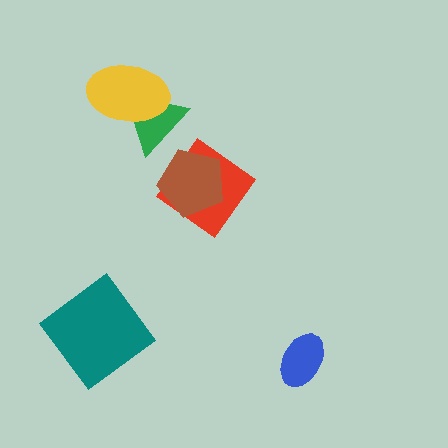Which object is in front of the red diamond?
The brown pentagon is in front of the red diamond.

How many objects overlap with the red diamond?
1 object overlaps with the red diamond.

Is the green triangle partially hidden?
Yes, it is partially covered by another shape.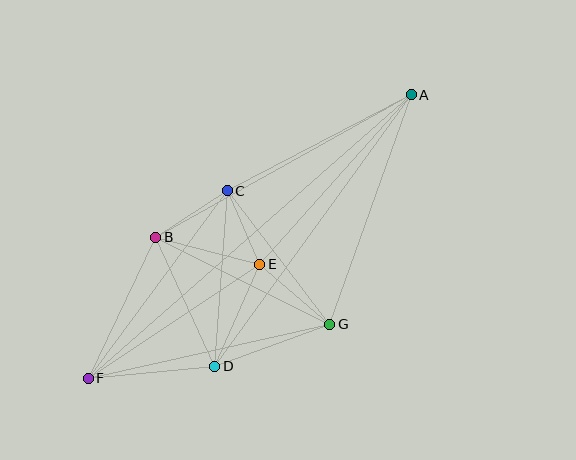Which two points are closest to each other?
Points C and E are closest to each other.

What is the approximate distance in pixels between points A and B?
The distance between A and B is approximately 292 pixels.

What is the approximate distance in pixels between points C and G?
The distance between C and G is approximately 168 pixels.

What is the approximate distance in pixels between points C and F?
The distance between C and F is approximately 233 pixels.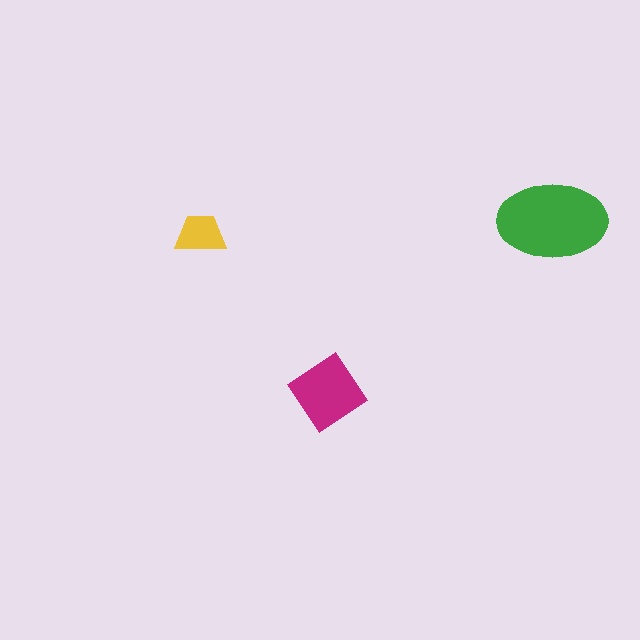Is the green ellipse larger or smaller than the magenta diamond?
Larger.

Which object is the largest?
The green ellipse.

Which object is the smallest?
The yellow trapezoid.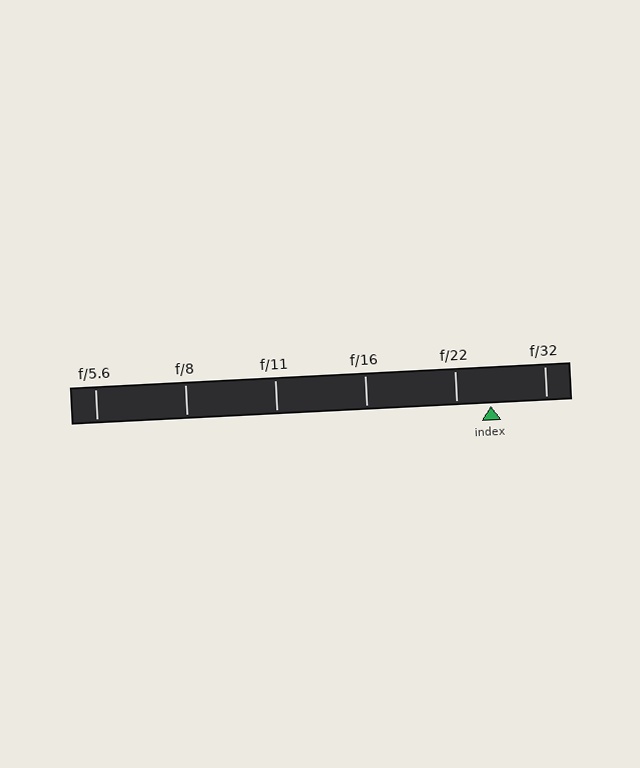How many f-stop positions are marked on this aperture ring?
There are 6 f-stop positions marked.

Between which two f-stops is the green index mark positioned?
The index mark is between f/22 and f/32.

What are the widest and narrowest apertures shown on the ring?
The widest aperture shown is f/5.6 and the narrowest is f/32.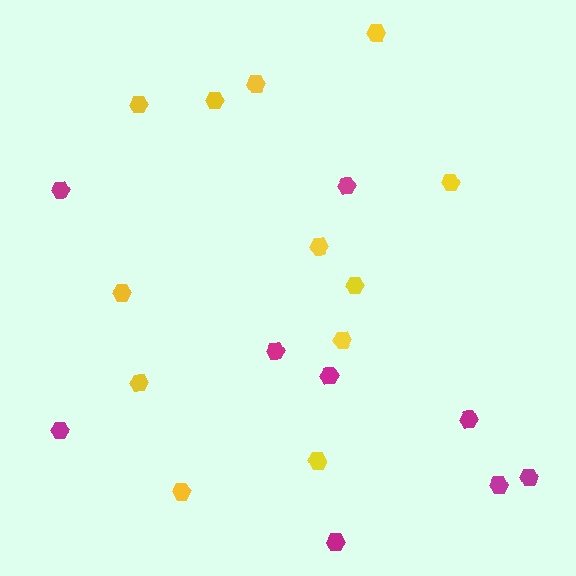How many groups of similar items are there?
There are 2 groups: one group of yellow hexagons (12) and one group of magenta hexagons (9).